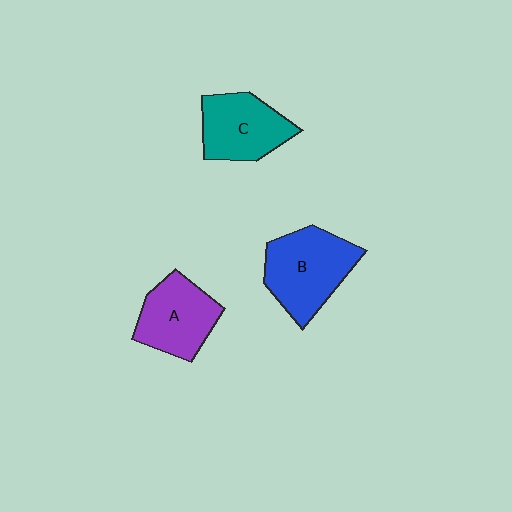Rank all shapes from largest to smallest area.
From largest to smallest: B (blue), A (purple), C (teal).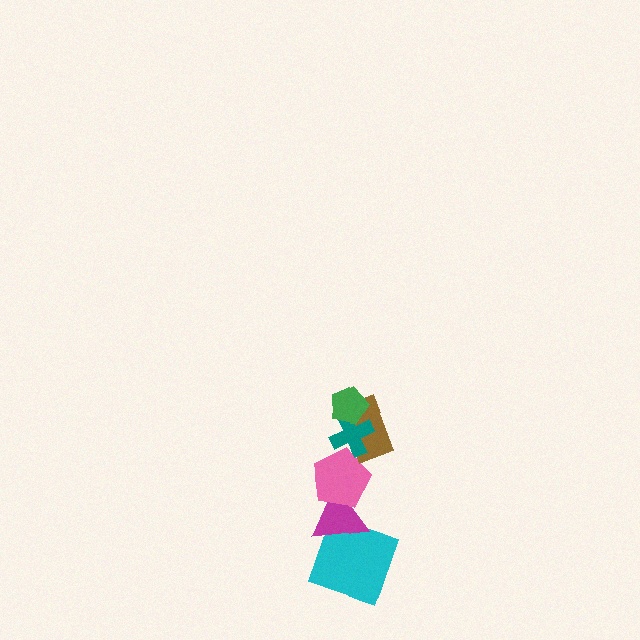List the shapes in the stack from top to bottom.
From top to bottom: the green pentagon, the teal cross, the brown rectangle, the pink pentagon, the magenta triangle, the cyan square.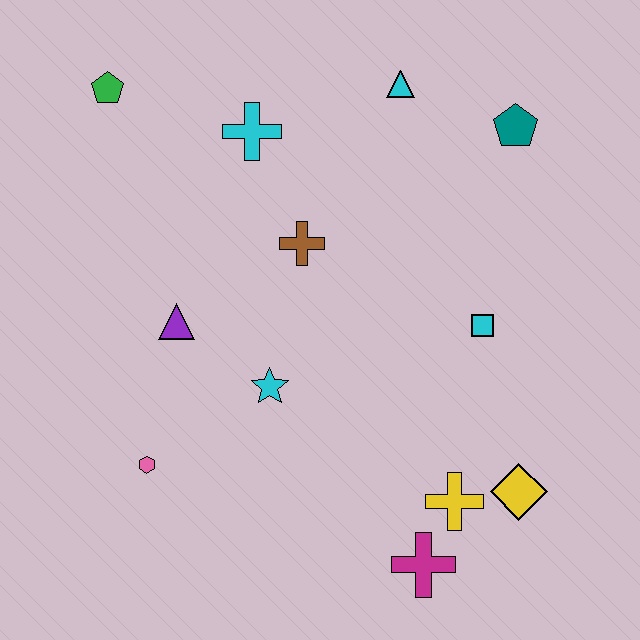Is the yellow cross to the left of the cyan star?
No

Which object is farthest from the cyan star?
The teal pentagon is farthest from the cyan star.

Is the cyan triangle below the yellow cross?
No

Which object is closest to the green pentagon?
The cyan cross is closest to the green pentagon.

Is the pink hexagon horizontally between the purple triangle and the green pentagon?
Yes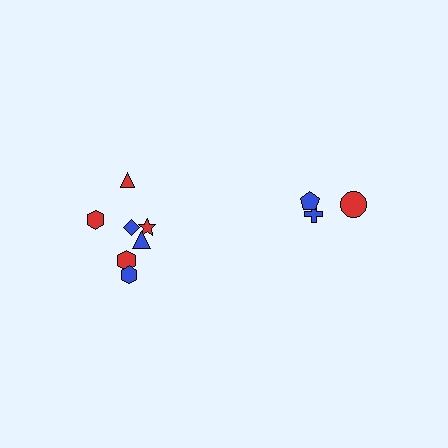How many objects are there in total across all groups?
There are 10 objects.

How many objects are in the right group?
There are 3 objects.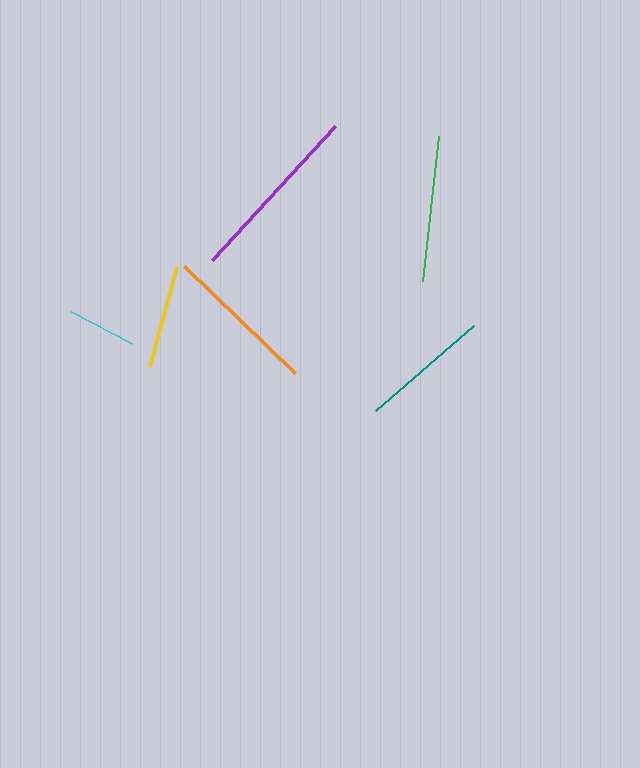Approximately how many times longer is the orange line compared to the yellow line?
The orange line is approximately 1.5 times the length of the yellow line.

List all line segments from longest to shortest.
From longest to shortest: purple, orange, green, teal, yellow, cyan.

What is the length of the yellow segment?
The yellow segment is approximately 104 pixels long.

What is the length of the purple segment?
The purple segment is approximately 182 pixels long.